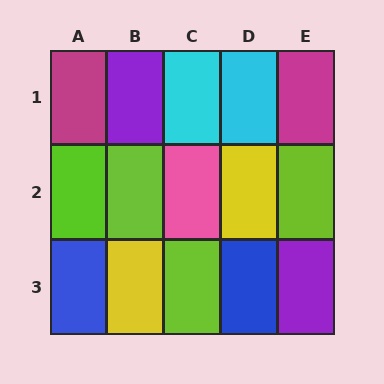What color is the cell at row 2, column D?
Yellow.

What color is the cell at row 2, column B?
Lime.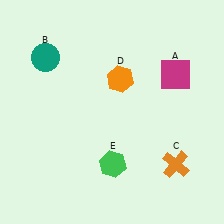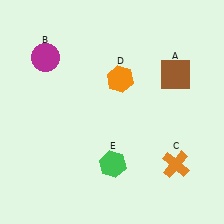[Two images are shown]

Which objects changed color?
A changed from magenta to brown. B changed from teal to magenta.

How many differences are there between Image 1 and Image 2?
There are 2 differences between the two images.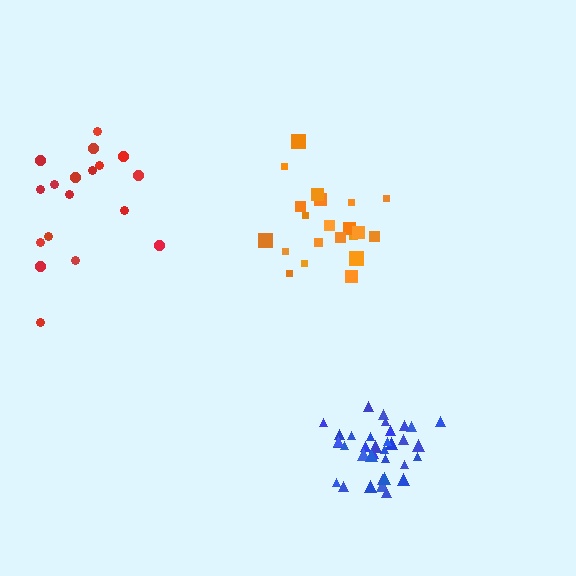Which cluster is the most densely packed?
Blue.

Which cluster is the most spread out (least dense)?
Red.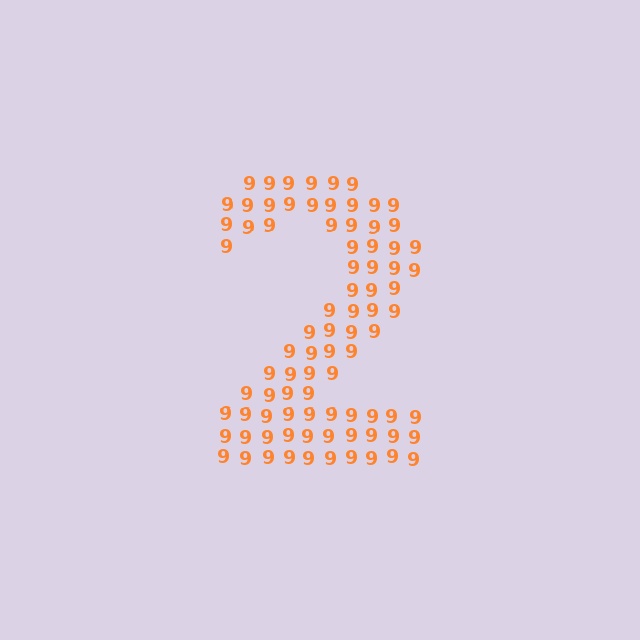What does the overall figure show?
The overall figure shows the digit 2.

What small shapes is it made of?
It is made of small digit 9's.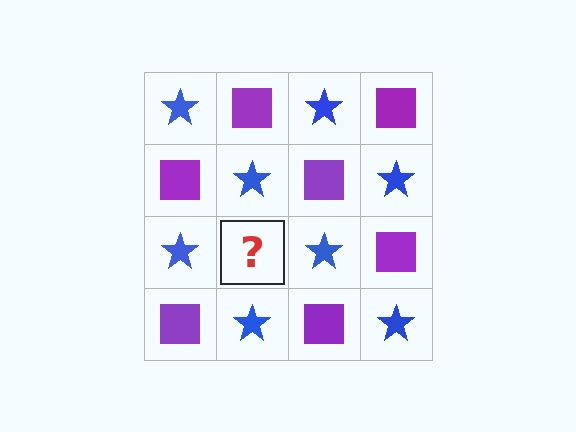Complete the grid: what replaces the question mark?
The question mark should be replaced with a purple square.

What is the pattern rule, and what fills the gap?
The rule is that it alternates blue star and purple square in a checkerboard pattern. The gap should be filled with a purple square.